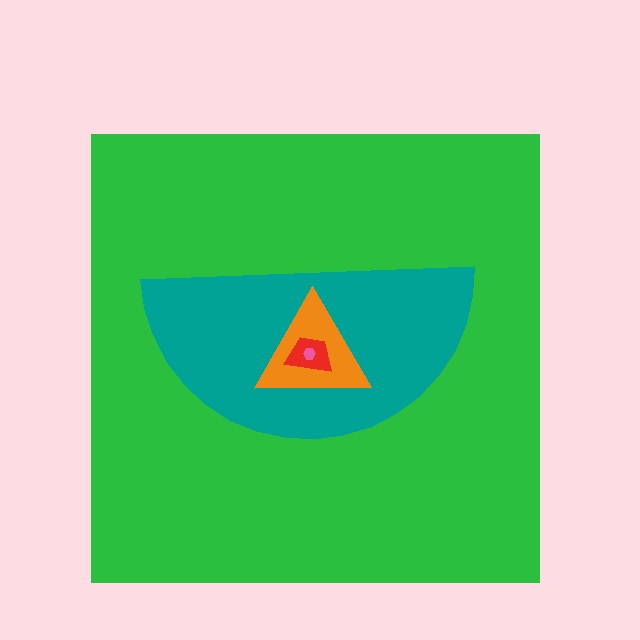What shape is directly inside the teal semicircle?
The orange triangle.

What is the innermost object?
The pink hexagon.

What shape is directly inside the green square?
The teal semicircle.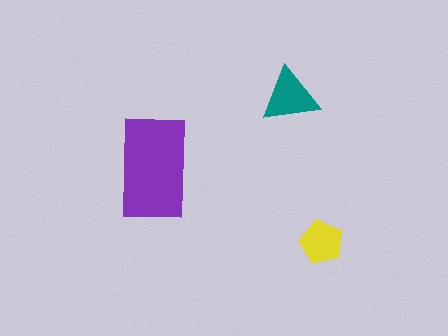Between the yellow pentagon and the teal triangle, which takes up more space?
The teal triangle.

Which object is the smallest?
The yellow pentagon.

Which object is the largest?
The purple rectangle.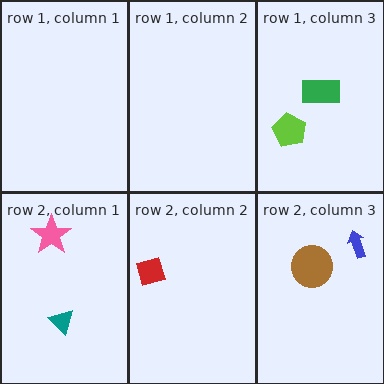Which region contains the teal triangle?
The row 2, column 1 region.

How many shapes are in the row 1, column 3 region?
2.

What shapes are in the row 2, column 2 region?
The red diamond.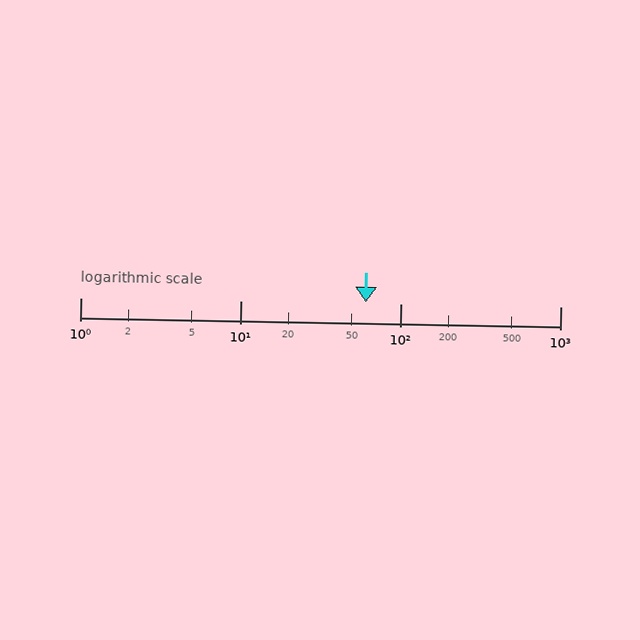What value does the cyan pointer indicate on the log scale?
The pointer indicates approximately 61.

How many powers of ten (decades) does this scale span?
The scale spans 3 decades, from 1 to 1000.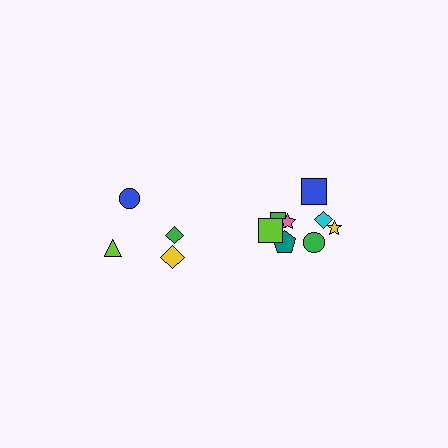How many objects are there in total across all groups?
There are 12 objects.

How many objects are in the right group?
There are 8 objects.